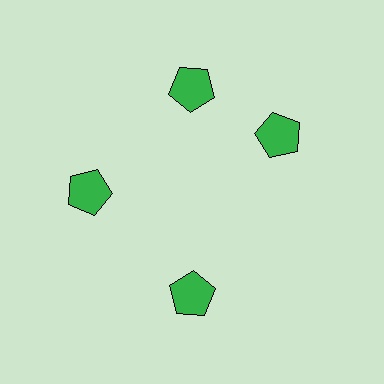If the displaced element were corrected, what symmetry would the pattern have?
It would have 4-fold rotational symmetry — the pattern would map onto itself every 90 degrees.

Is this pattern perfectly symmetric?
No. The 4 green pentagons are arranged in a ring, but one element near the 3 o'clock position is rotated out of alignment along the ring, breaking the 4-fold rotational symmetry.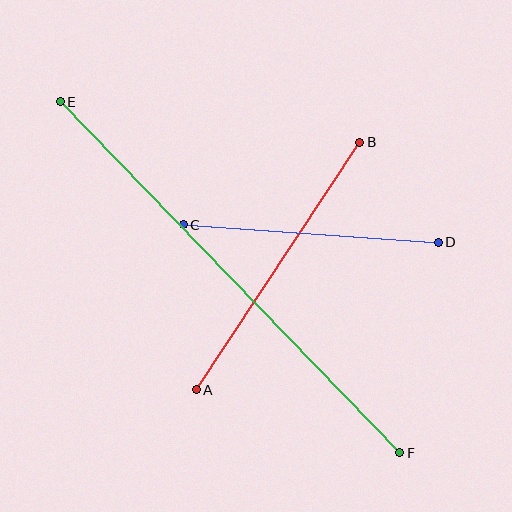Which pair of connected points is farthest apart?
Points E and F are farthest apart.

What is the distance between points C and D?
The distance is approximately 256 pixels.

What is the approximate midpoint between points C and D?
The midpoint is at approximately (311, 233) pixels.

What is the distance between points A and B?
The distance is approximately 297 pixels.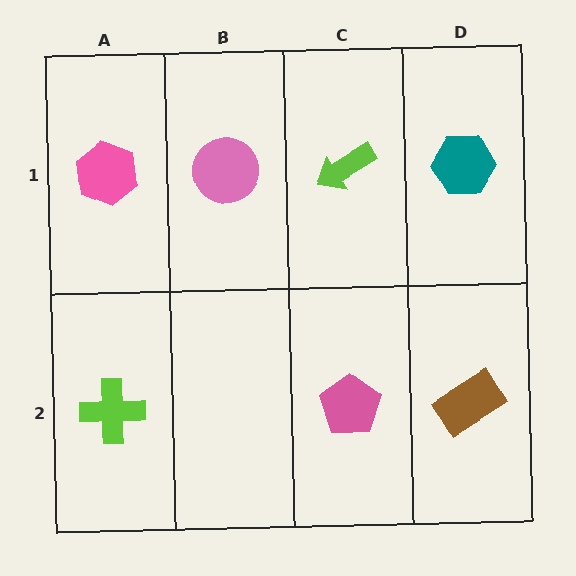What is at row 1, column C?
A lime arrow.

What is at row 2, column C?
A pink pentagon.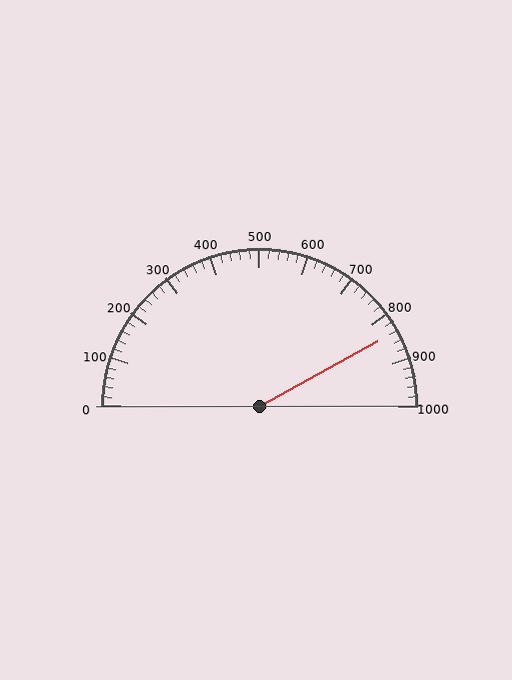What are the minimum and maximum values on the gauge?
The gauge ranges from 0 to 1000.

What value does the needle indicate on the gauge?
The needle indicates approximately 840.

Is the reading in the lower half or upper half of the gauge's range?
The reading is in the upper half of the range (0 to 1000).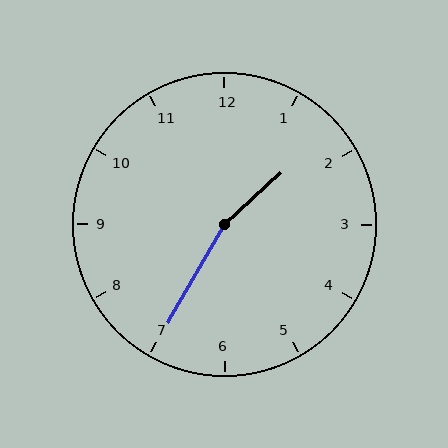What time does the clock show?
1:35.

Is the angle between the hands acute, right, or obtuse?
It is obtuse.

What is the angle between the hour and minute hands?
Approximately 162 degrees.